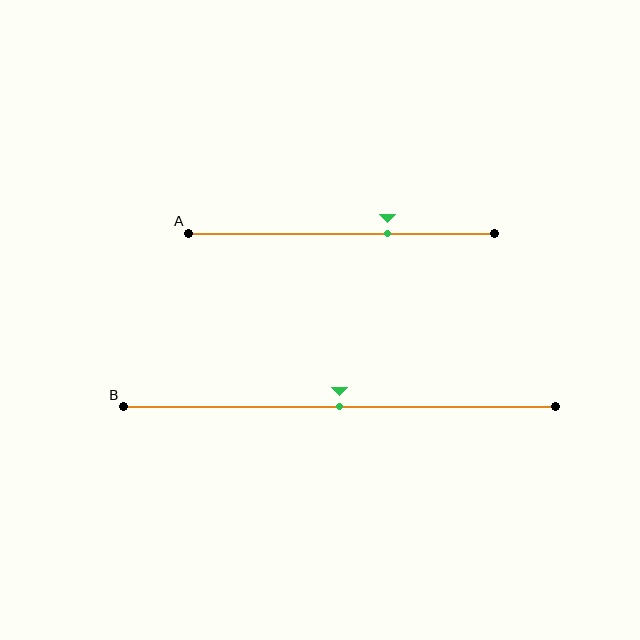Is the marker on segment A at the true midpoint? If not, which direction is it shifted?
No, the marker on segment A is shifted to the right by about 15% of the segment length.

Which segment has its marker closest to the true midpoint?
Segment B has its marker closest to the true midpoint.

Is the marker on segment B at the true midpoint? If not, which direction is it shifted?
Yes, the marker on segment B is at the true midpoint.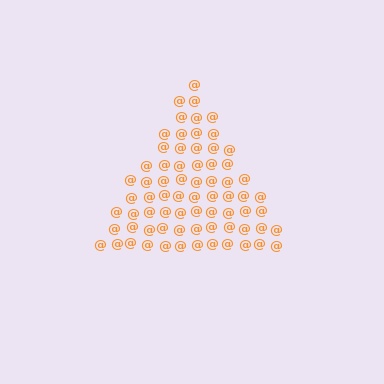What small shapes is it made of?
It is made of small at signs.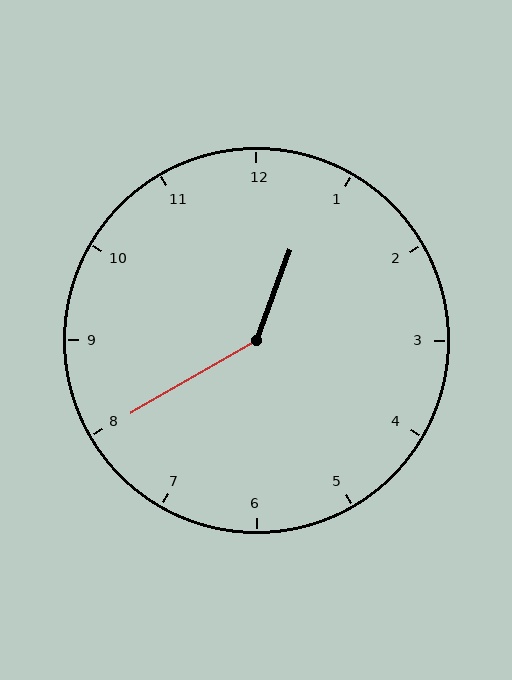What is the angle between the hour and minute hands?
Approximately 140 degrees.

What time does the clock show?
12:40.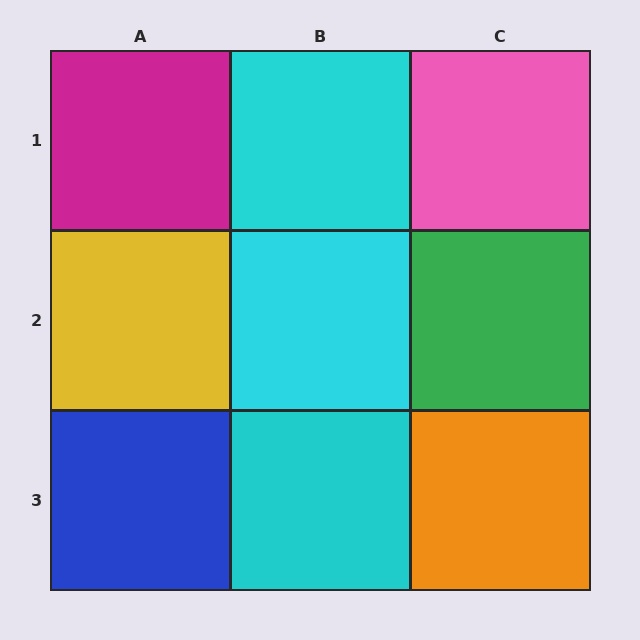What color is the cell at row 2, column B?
Cyan.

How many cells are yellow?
1 cell is yellow.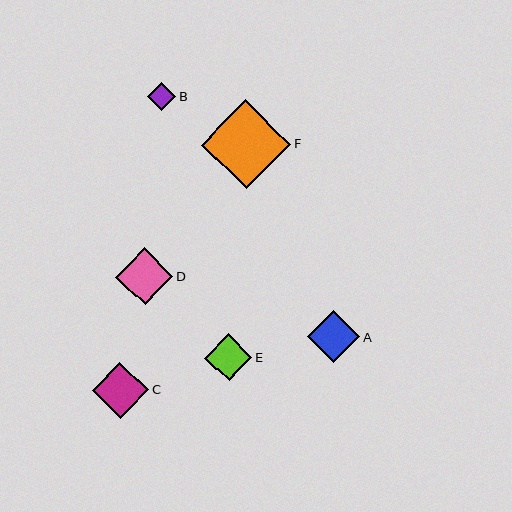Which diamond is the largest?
Diamond F is the largest with a size of approximately 89 pixels.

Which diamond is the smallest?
Diamond B is the smallest with a size of approximately 28 pixels.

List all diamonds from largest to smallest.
From largest to smallest: F, D, C, A, E, B.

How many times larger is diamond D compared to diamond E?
Diamond D is approximately 1.2 times the size of diamond E.